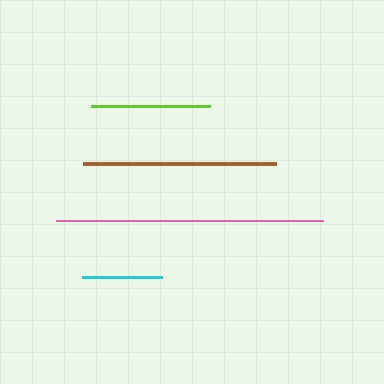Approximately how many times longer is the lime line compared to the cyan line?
The lime line is approximately 1.5 times the length of the cyan line.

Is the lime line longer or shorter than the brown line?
The brown line is longer than the lime line.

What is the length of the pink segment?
The pink segment is approximately 267 pixels long.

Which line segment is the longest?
The pink line is the longest at approximately 267 pixels.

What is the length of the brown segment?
The brown segment is approximately 193 pixels long.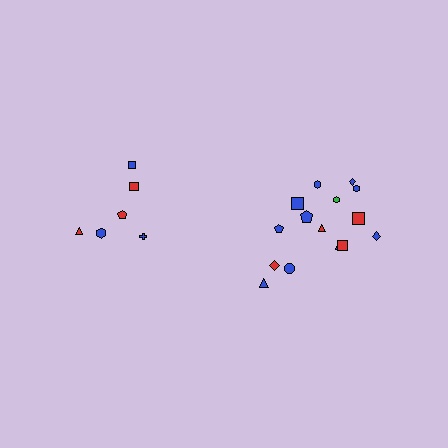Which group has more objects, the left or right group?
The right group.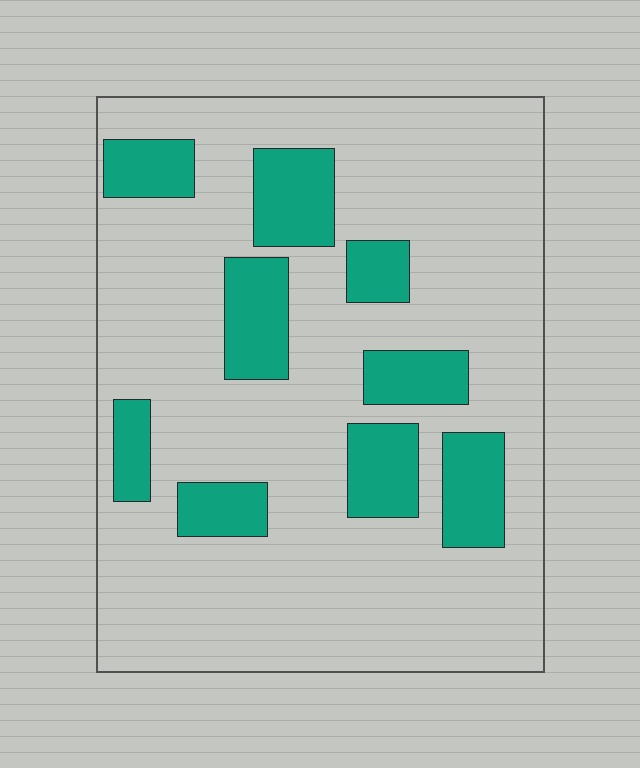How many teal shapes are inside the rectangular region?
9.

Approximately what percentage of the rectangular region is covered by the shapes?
Approximately 20%.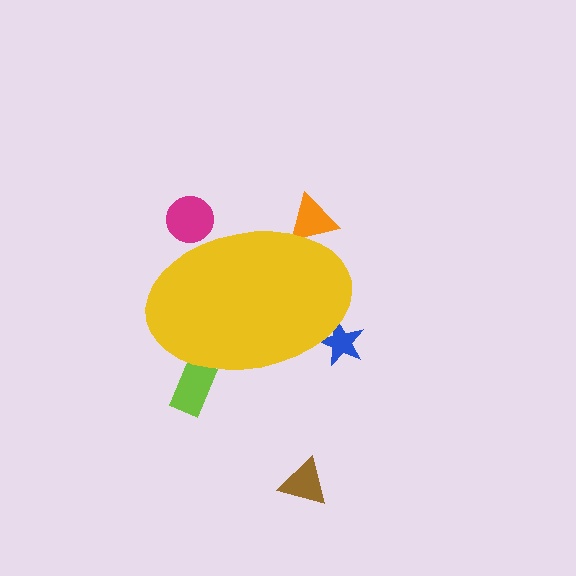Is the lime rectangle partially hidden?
Yes, the lime rectangle is partially hidden behind the yellow ellipse.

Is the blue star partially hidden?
Yes, the blue star is partially hidden behind the yellow ellipse.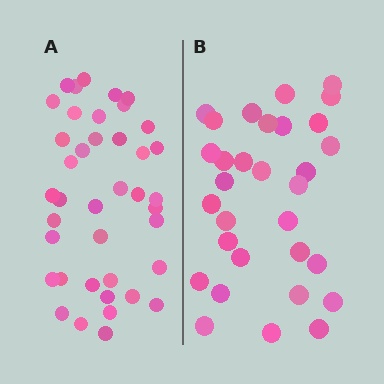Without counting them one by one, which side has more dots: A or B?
Region A (the left region) has more dots.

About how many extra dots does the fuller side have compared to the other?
Region A has roughly 8 or so more dots than region B.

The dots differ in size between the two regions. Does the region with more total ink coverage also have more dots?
No. Region B has more total ink coverage because its dots are larger, but region A actually contains more individual dots. Total area can be misleading — the number of items is what matters here.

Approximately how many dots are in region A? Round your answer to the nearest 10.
About 40 dots.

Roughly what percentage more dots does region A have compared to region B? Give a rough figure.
About 30% more.